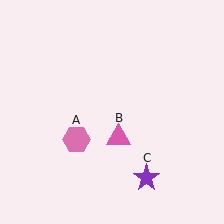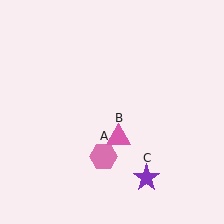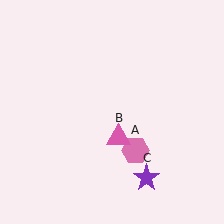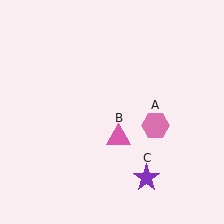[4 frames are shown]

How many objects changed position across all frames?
1 object changed position: pink hexagon (object A).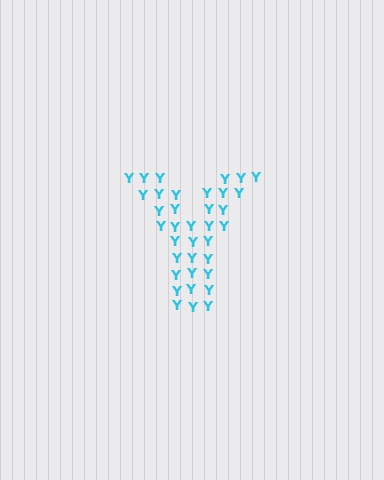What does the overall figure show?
The overall figure shows the letter Y.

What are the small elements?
The small elements are letter Y's.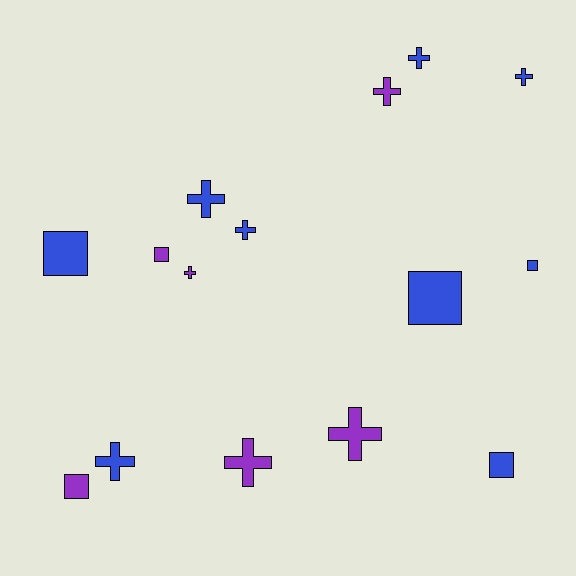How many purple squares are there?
There are 2 purple squares.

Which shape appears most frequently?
Cross, with 9 objects.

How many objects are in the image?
There are 15 objects.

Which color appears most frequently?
Blue, with 9 objects.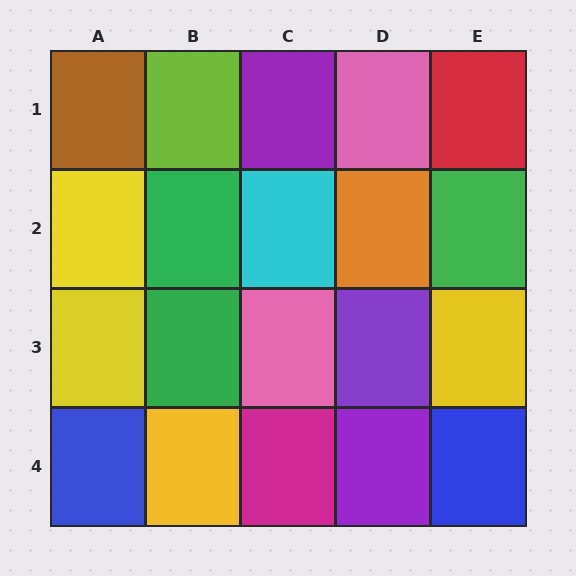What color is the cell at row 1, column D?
Pink.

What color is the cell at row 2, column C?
Cyan.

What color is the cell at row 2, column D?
Orange.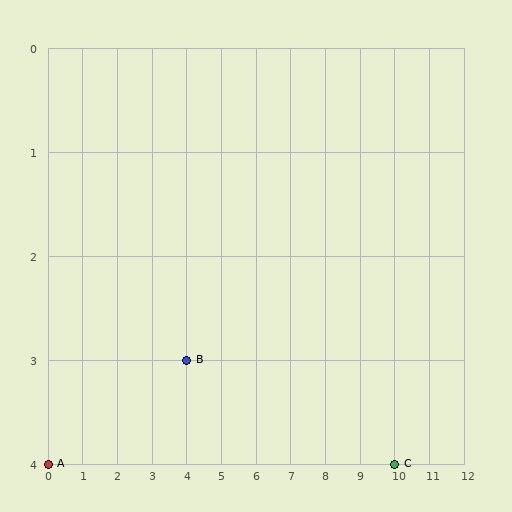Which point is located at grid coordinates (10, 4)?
Point C is at (10, 4).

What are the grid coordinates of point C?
Point C is at grid coordinates (10, 4).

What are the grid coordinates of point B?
Point B is at grid coordinates (4, 3).